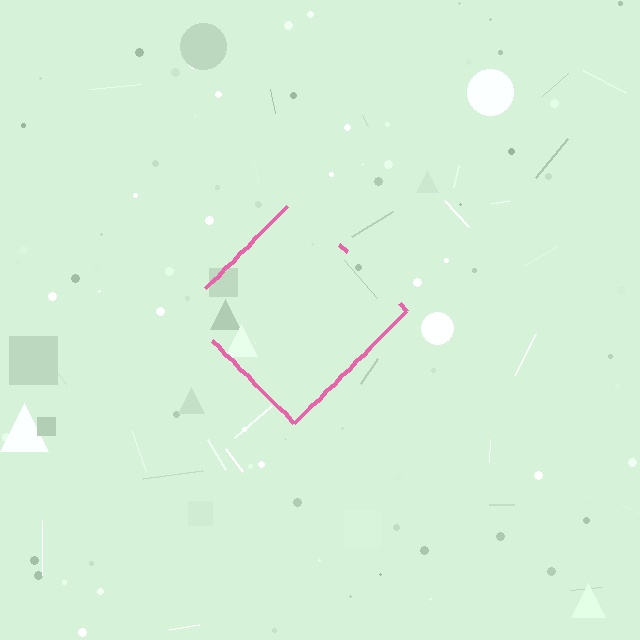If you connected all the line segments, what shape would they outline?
They would outline a diamond.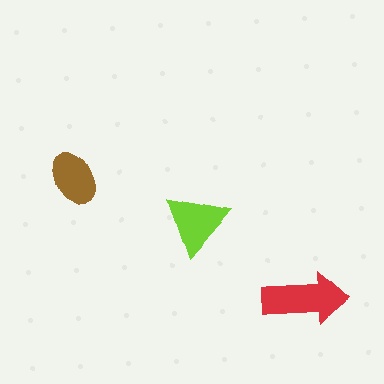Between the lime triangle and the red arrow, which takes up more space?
The red arrow.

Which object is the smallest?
The brown ellipse.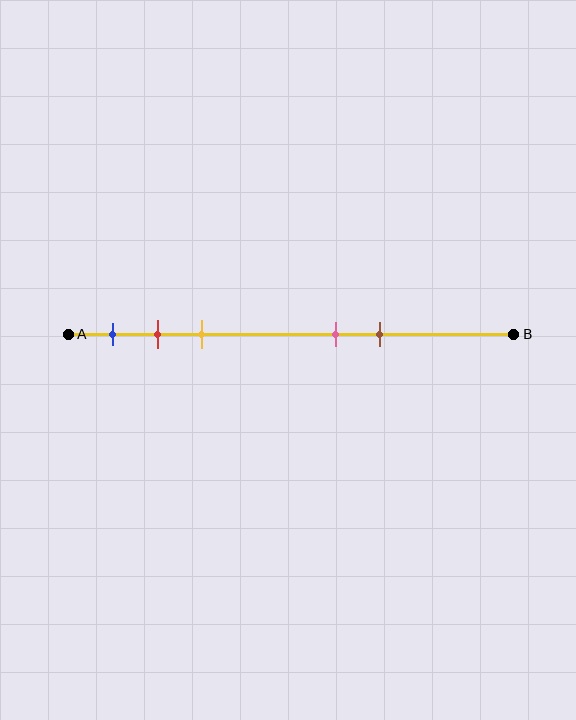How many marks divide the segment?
There are 5 marks dividing the segment.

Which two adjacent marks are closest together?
The red and yellow marks are the closest adjacent pair.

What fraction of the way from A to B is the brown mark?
The brown mark is approximately 70% (0.7) of the way from A to B.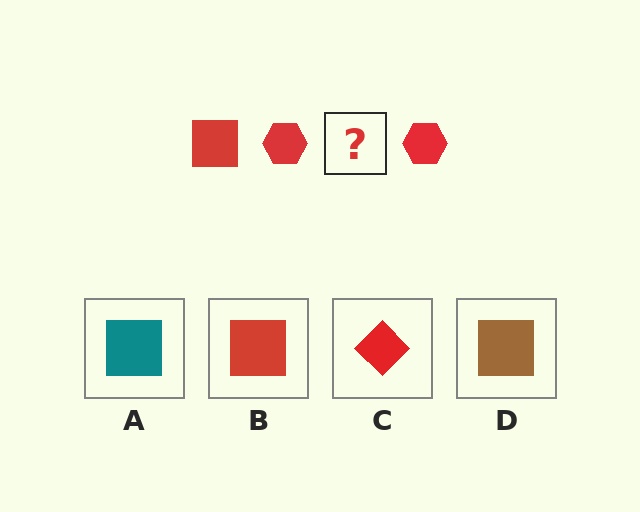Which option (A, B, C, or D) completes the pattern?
B.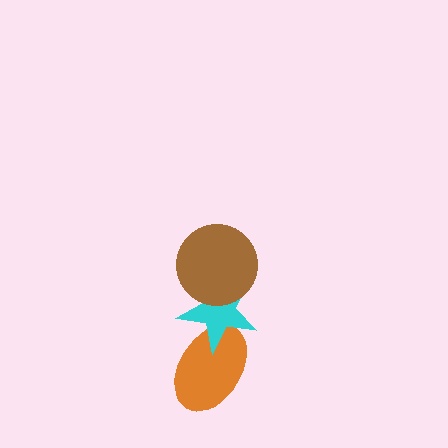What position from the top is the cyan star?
The cyan star is 2nd from the top.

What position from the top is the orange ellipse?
The orange ellipse is 3rd from the top.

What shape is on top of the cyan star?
The brown circle is on top of the cyan star.